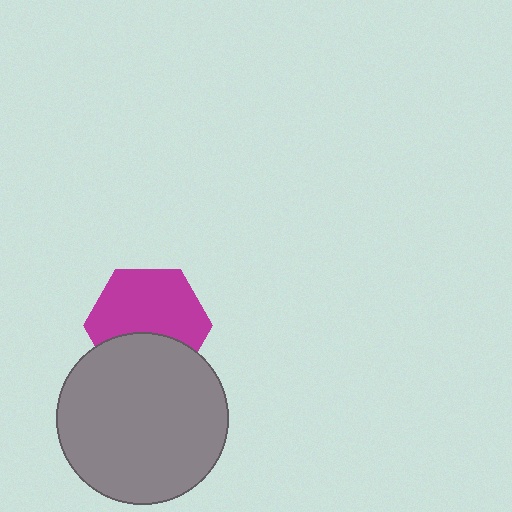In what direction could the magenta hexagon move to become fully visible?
The magenta hexagon could move up. That would shift it out from behind the gray circle entirely.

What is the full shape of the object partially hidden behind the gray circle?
The partially hidden object is a magenta hexagon.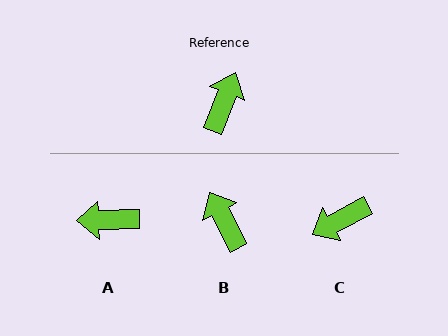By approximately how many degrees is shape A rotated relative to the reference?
Approximately 114 degrees counter-clockwise.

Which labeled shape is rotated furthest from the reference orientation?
C, about 140 degrees away.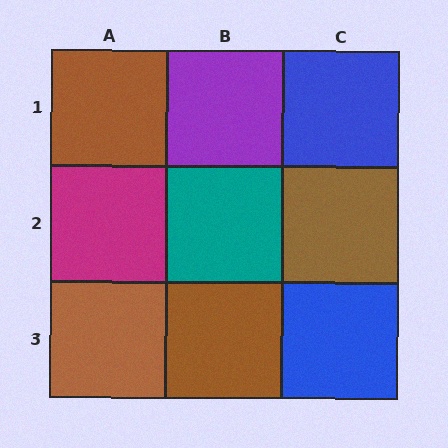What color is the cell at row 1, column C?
Blue.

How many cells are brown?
4 cells are brown.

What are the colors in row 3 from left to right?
Brown, brown, blue.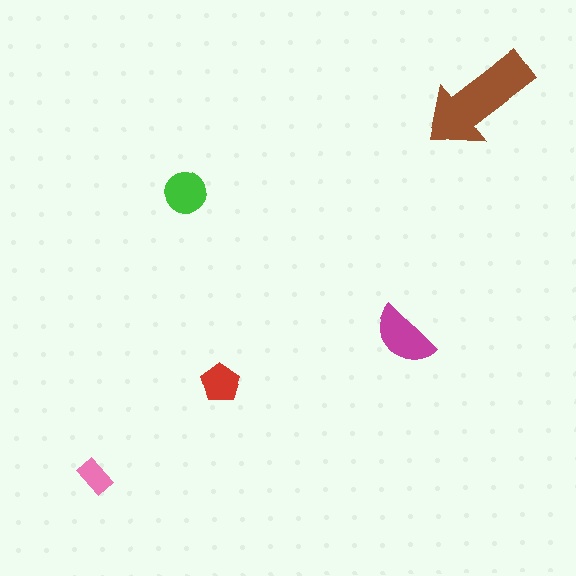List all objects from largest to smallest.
The brown arrow, the magenta semicircle, the green circle, the red pentagon, the pink rectangle.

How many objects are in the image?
There are 5 objects in the image.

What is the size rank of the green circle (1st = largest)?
3rd.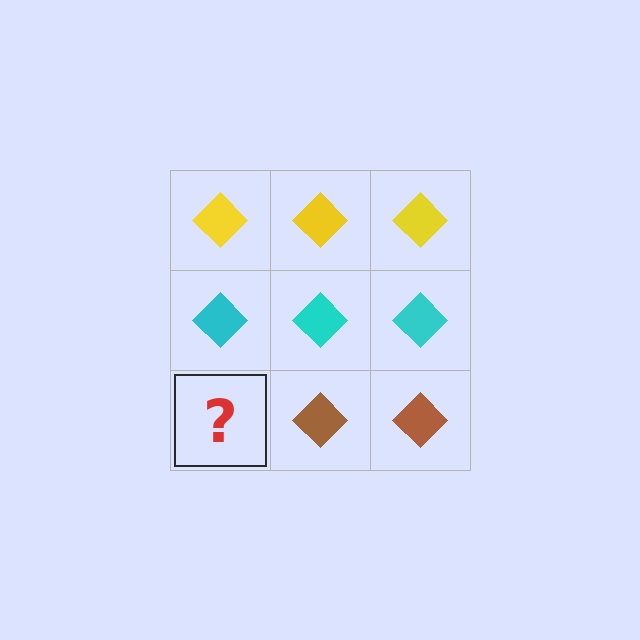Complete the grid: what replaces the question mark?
The question mark should be replaced with a brown diamond.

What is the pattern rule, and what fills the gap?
The rule is that each row has a consistent color. The gap should be filled with a brown diamond.